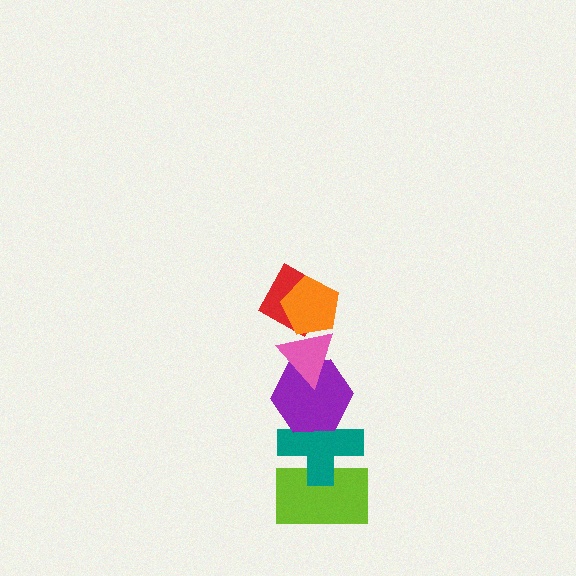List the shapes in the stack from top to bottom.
From top to bottom: the orange pentagon, the red diamond, the pink triangle, the purple hexagon, the teal cross, the lime rectangle.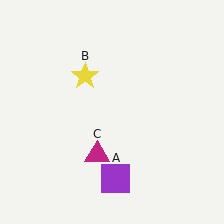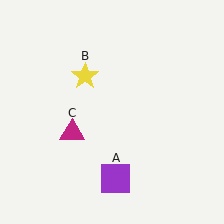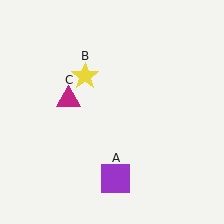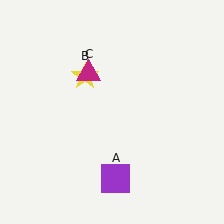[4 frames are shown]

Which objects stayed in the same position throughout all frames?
Purple square (object A) and yellow star (object B) remained stationary.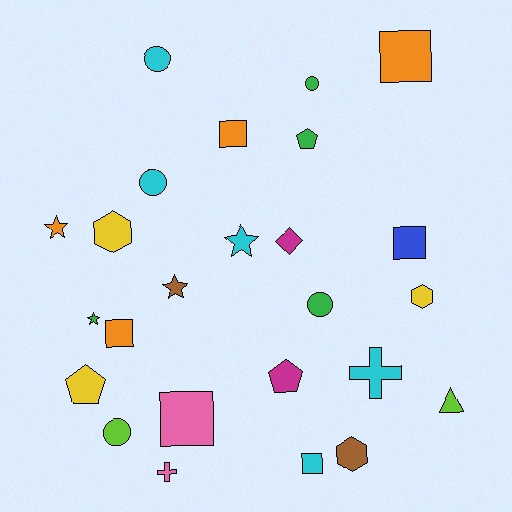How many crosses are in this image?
There are 2 crosses.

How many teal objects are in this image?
There are no teal objects.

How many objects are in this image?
There are 25 objects.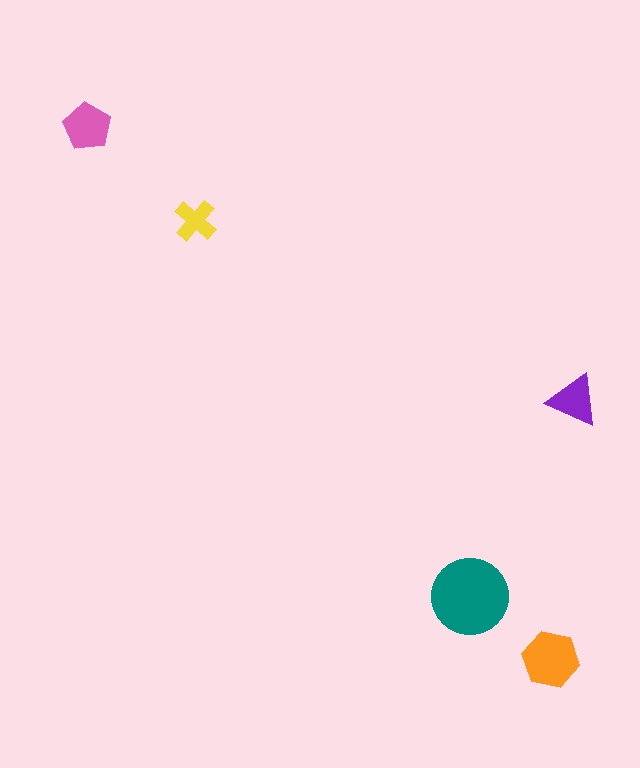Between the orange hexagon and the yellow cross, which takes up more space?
The orange hexagon.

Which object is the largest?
The teal circle.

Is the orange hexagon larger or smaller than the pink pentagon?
Larger.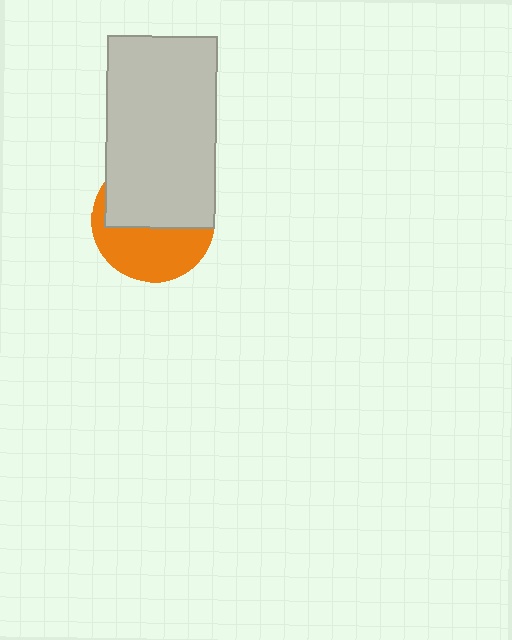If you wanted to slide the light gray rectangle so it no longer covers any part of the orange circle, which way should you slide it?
Slide it up — that is the most direct way to separate the two shapes.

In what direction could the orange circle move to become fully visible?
The orange circle could move down. That would shift it out from behind the light gray rectangle entirely.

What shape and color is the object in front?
The object in front is a light gray rectangle.